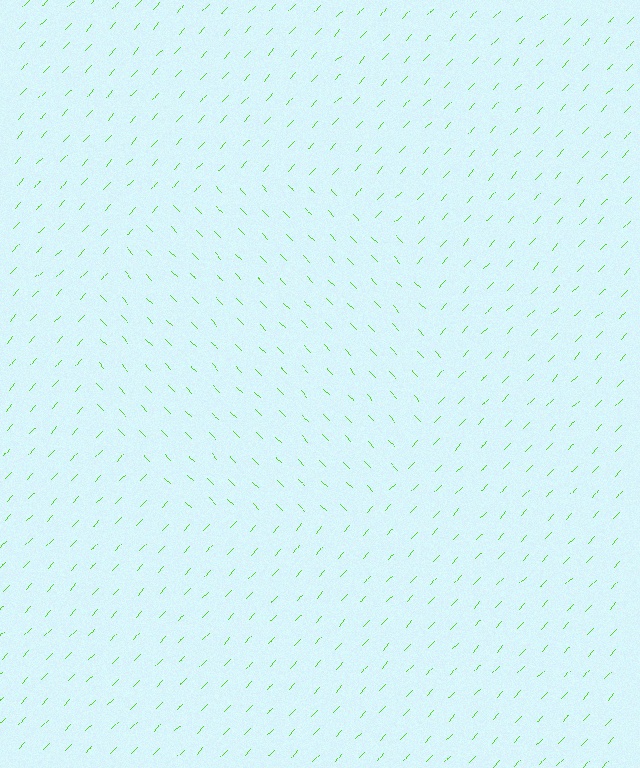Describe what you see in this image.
The image is filled with small lime line segments. A circle region in the image has lines oriented differently from the surrounding lines, creating a visible texture boundary.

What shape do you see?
I see a circle.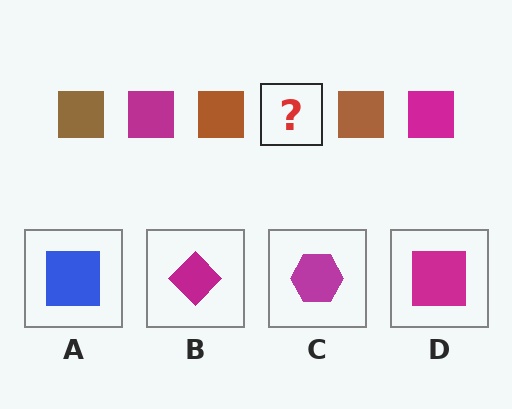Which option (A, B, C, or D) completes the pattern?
D.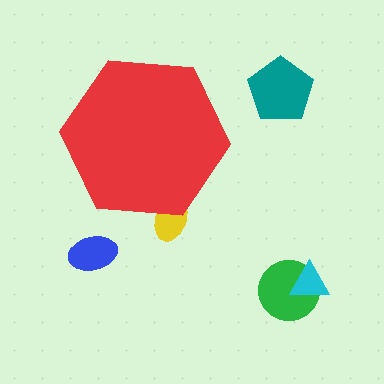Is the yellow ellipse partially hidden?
Yes, the yellow ellipse is partially hidden behind the red hexagon.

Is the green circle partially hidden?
No, the green circle is fully visible.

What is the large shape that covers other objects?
A red hexagon.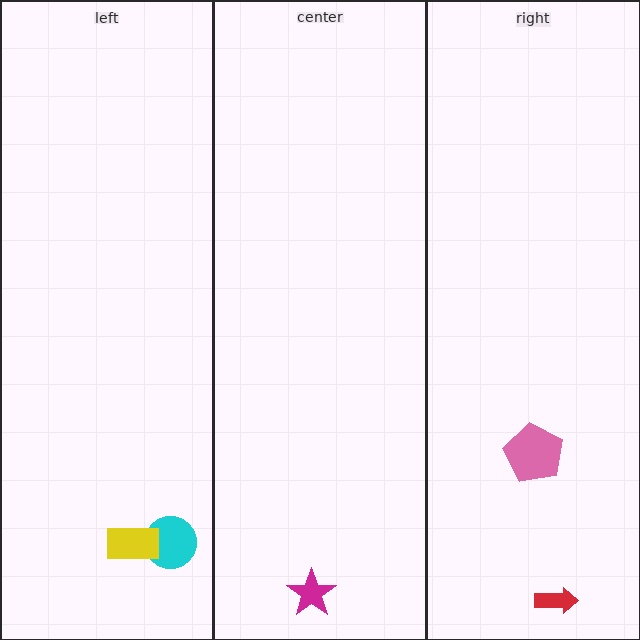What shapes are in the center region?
The magenta star.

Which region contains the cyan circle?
The left region.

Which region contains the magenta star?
The center region.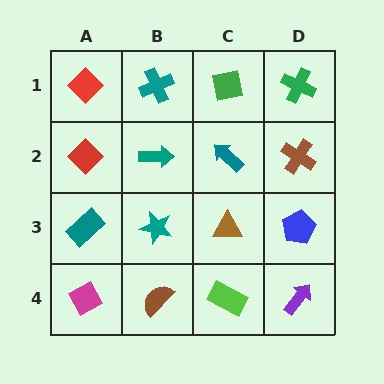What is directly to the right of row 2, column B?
A teal arrow.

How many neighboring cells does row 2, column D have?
3.